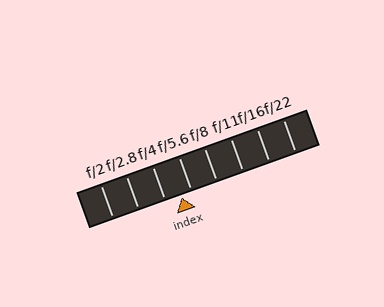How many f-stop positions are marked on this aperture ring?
There are 8 f-stop positions marked.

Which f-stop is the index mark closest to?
The index mark is closest to f/5.6.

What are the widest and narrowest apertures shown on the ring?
The widest aperture shown is f/2 and the narrowest is f/22.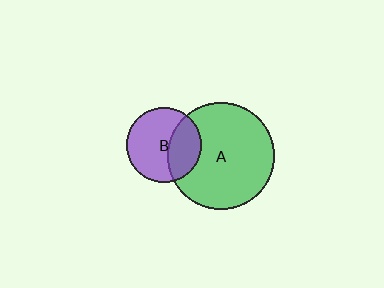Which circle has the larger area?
Circle A (green).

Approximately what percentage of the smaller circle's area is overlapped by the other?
Approximately 35%.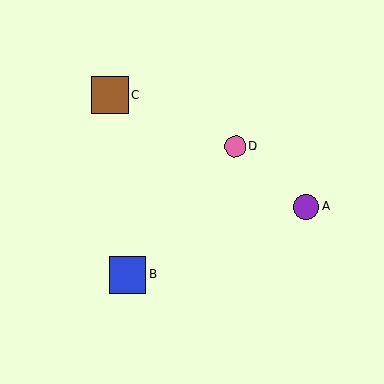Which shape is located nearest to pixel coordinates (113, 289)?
The blue square (labeled B) at (127, 275) is nearest to that location.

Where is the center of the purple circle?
The center of the purple circle is at (306, 206).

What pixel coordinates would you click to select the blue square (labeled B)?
Click at (127, 275) to select the blue square B.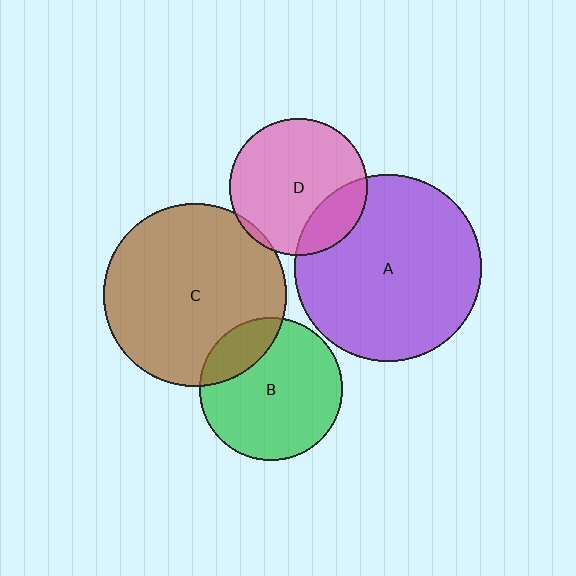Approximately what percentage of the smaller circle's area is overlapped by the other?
Approximately 5%.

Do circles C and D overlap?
Yes.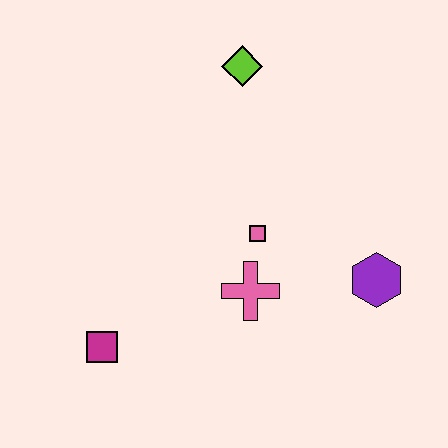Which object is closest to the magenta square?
The pink cross is closest to the magenta square.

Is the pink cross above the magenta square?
Yes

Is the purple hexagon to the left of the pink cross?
No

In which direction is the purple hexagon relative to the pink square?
The purple hexagon is to the right of the pink square.